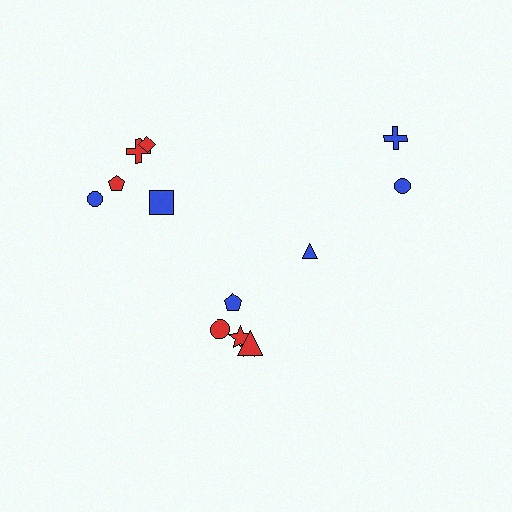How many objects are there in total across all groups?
There are 13 objects.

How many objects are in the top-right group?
There are 3 objects.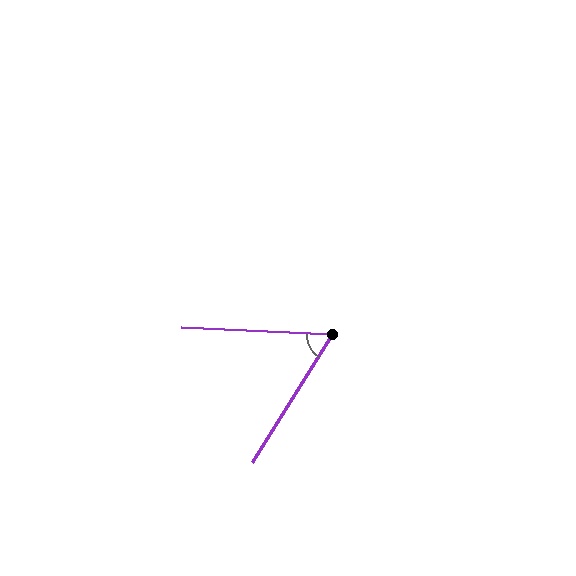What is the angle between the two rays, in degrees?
Approximately 61 degrees.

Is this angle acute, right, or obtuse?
It is acute.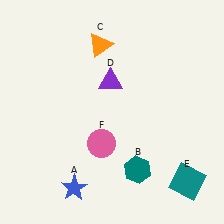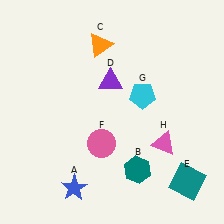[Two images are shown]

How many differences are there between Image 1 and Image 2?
There are 2 differences between the two images.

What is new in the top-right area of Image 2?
A cyan pentagon (G) was added in the top-right area of Image 2.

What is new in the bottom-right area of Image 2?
A pink triangle (H) was added in the bottom-right area of Image 2.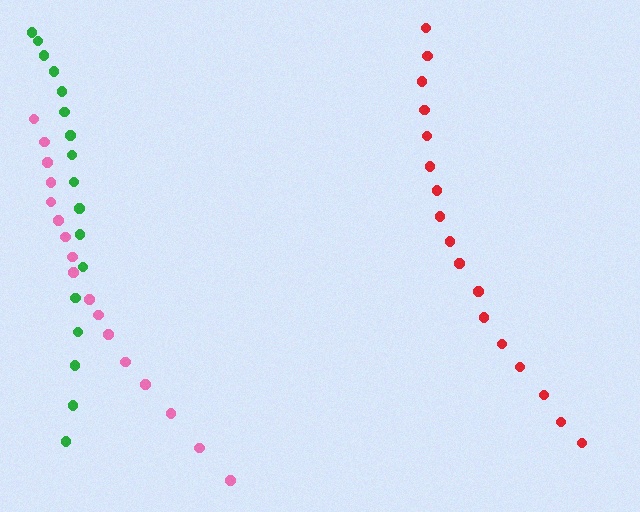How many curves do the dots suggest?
There are 3 distinct paths.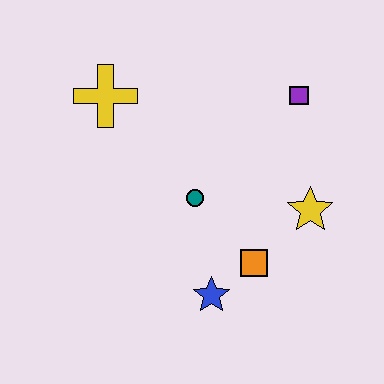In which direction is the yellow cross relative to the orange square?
The yellow cross is above the orange square.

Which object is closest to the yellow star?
The orange square is closest to the yellow star.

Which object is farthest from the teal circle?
The purple square is farthest from the teal circle.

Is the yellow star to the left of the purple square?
No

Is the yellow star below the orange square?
No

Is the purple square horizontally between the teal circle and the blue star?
No